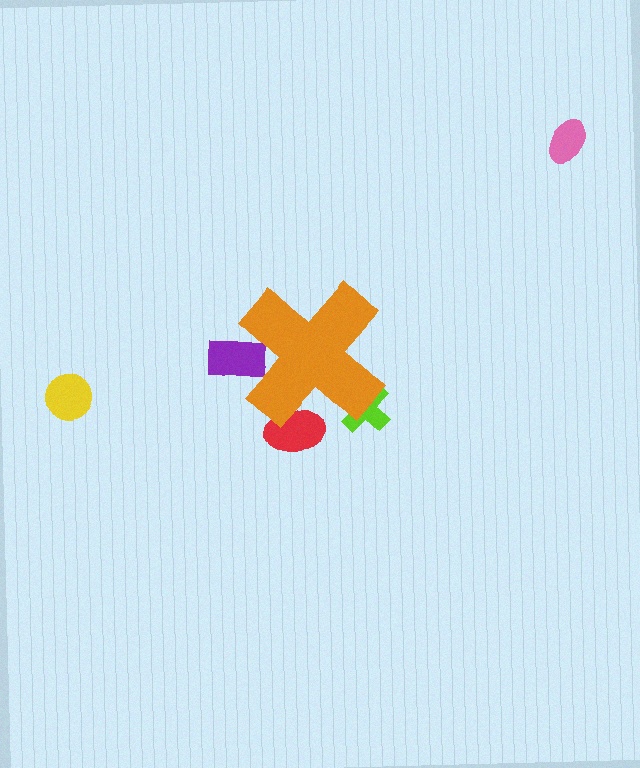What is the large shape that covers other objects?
An orange cross.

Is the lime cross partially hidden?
Yes, the lime cross is partially hidden behind the orange cross.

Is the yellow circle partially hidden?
No, the yellow circle is fully visible.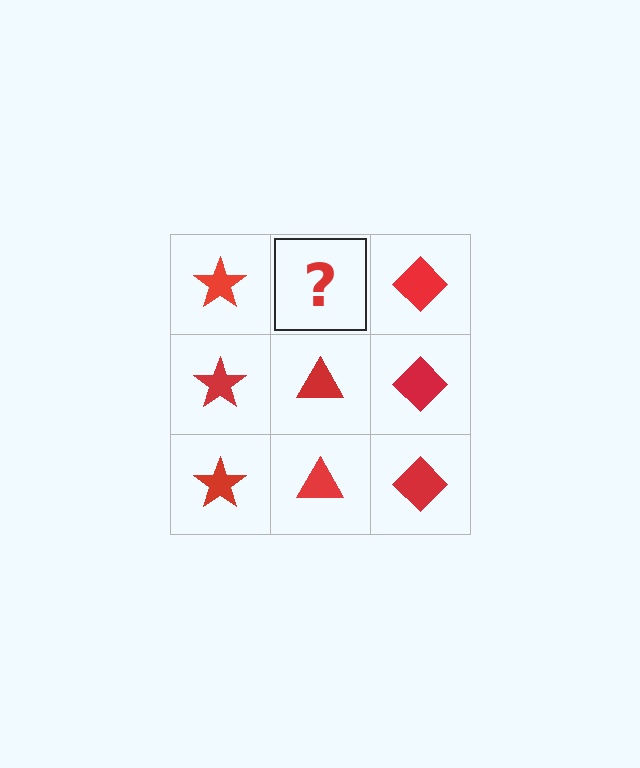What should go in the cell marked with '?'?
The missing cell should contain a red triangle.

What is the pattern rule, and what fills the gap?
The rule is that each column has a consistent shape. The gap should be filled with a red triangle.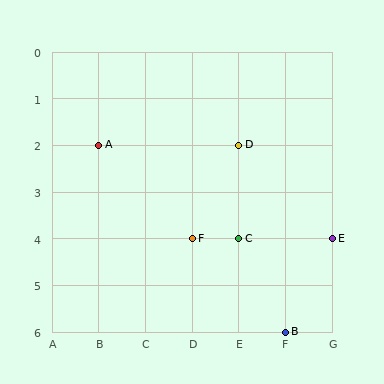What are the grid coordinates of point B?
Point B is at grid coordinates (F, 6).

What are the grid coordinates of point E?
Point E is at grid coordinates (G, 4).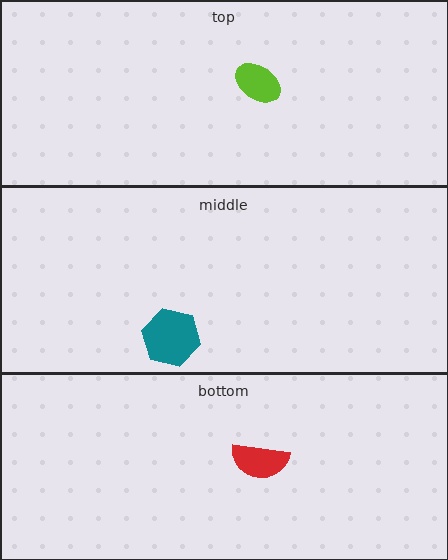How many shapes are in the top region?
1.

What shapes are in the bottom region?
The red semicircle.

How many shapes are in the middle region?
1.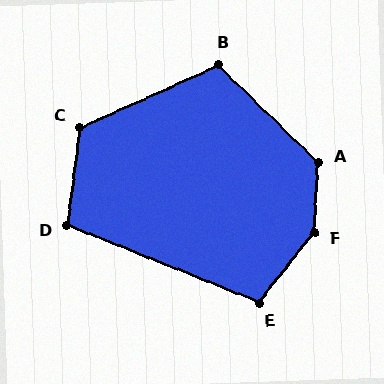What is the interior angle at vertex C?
Approximately 122 degrees (obtuse).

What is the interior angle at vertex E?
Approximately 107 degrees (obtuse).